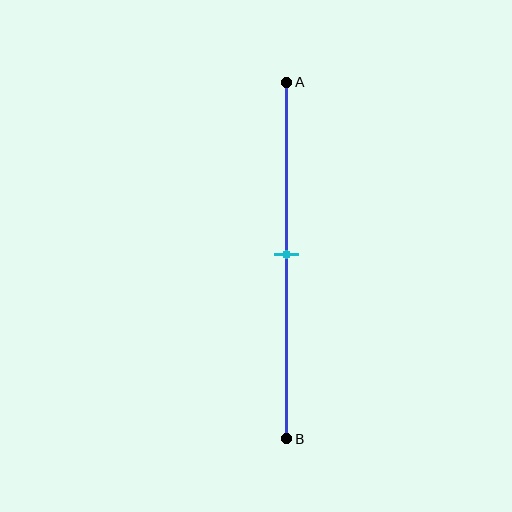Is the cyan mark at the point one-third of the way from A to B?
No, the mark is at about 50% from A, not at the 33% one-third point.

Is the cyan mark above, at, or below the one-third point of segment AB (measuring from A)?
The cyan mark is below the one-third point of segment AB.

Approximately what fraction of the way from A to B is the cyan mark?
The cyan mark is approximately 50% of the way from A to B.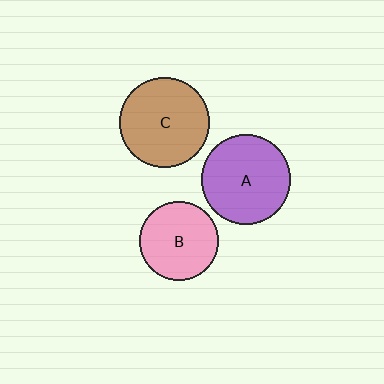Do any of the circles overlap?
No, none of the circles overlap.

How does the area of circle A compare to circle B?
Approximately 1.3 times.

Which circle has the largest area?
Circle C (brown).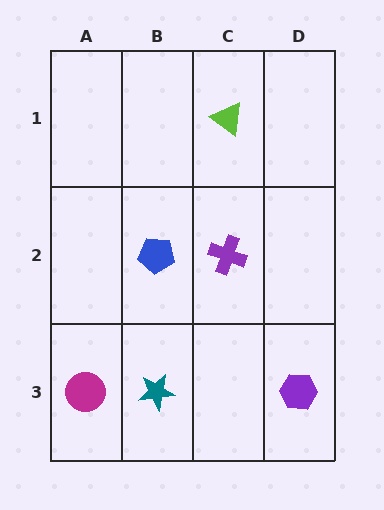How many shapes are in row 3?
3 shapes.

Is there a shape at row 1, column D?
No, that cell is empty.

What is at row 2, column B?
A blue pentagon.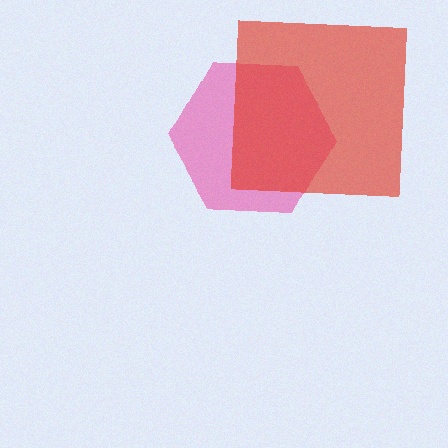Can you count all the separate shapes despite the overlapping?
Yes, there are 2 separate shapes.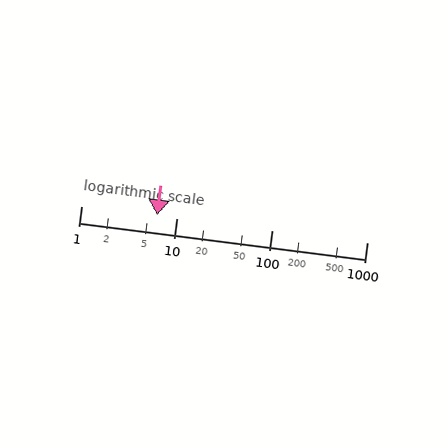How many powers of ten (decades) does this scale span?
The scale spans 3 decades, from 1 to 1000.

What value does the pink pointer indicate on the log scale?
The pointer indicates approximately 6.3.